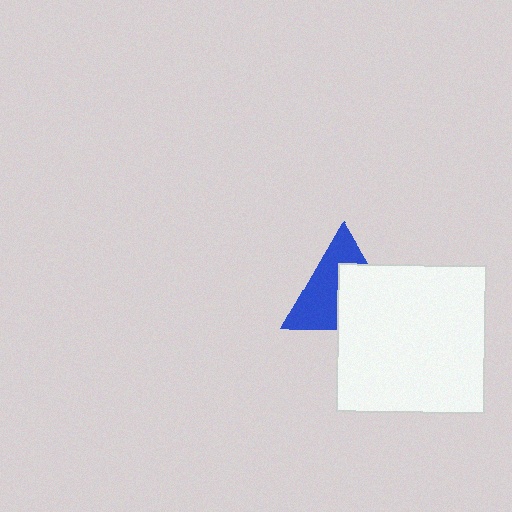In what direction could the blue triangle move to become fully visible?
The blue triangle could move toward the upper-left. That would shift it out from behind the white square entirely.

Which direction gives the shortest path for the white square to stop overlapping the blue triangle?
Moving toward the lower-right gives the shortest separation.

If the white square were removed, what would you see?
You would see the complete blue triangle.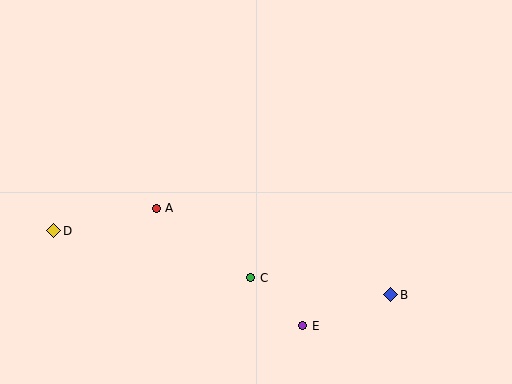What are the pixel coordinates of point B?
Point B is at (391, 295).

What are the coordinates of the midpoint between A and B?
The midpoint between A and B is at (274, 251).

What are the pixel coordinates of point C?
Point C is at (251, 278).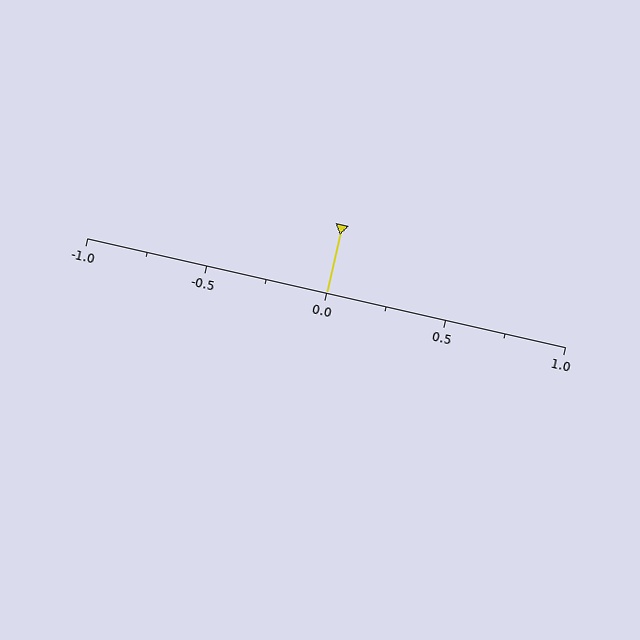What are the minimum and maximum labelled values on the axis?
The axis runs from -1.0 to 1.0.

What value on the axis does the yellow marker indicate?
The marker indicates approximately 0.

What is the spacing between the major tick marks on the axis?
The major ticks are spaced 0.5 apart.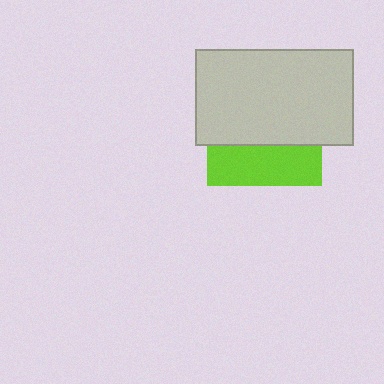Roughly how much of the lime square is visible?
A small part of it is visible (roughly 35%).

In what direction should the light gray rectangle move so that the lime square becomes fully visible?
The light gray rectangle should move up. That is the shortest direction to clear the overlap and leave the lime square fully visible.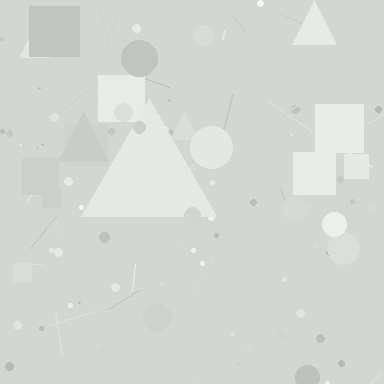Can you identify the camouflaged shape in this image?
The camouflaged shape is a triangle.